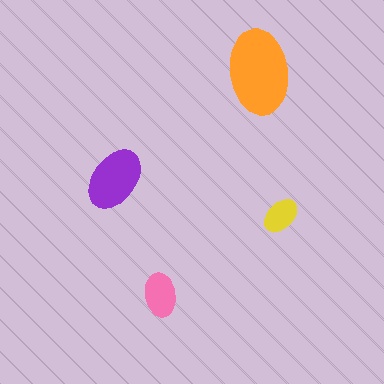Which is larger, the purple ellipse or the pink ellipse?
The purple one.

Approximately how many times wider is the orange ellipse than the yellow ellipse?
About 2.5 times wider.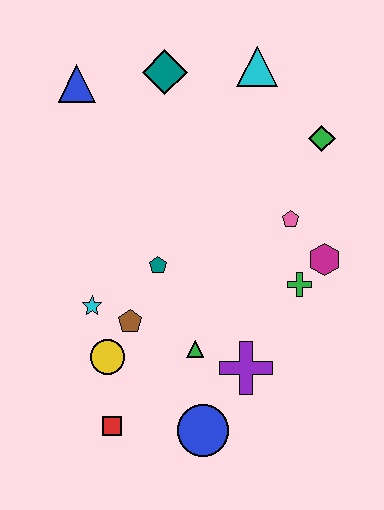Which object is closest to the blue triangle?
The teal diamond is closest to the blue triangle.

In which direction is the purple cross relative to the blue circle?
The purple cross is above the blue circle.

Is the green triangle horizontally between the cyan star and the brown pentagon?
No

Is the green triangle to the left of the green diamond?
Yes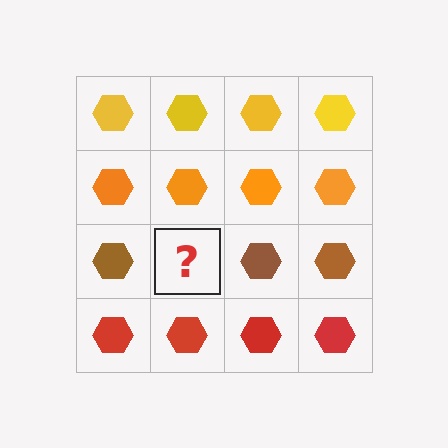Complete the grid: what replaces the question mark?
The question mark should be replaced with a brown hexagon.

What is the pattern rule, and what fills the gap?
The rule is that each row has a consistent color. The gap should be filled with a brown hexagon.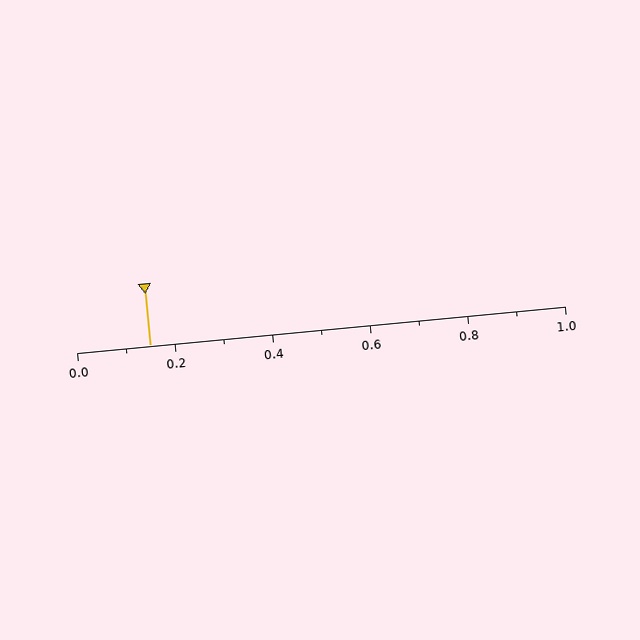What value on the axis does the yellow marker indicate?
The marker indicates approximately 0.15.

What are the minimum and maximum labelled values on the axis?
The axis runs from 0.0 to 1.0.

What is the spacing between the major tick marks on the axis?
The major ticks are spaced 0.2 apart.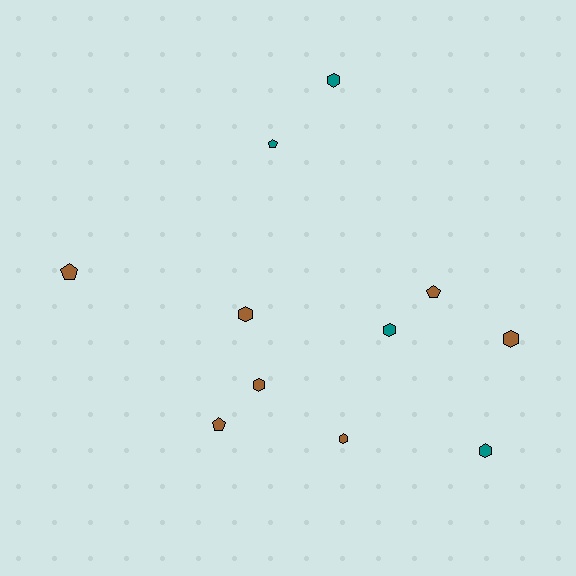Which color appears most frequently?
Brown, with 7 objects.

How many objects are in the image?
There are 11 objects.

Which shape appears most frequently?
Hexagon, with 7 objects.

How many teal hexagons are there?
There are 3 teal hexagons.